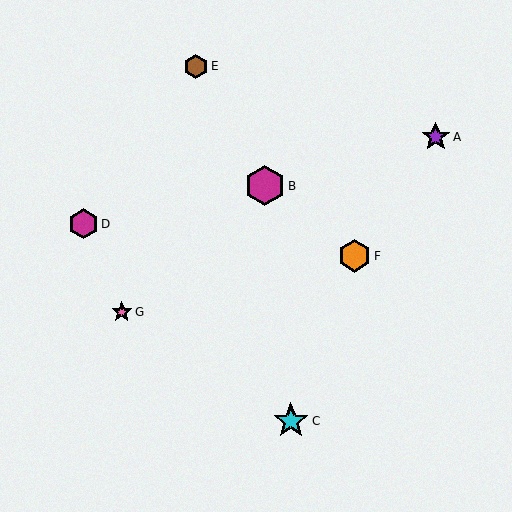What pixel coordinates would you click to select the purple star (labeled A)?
Click at (436, 137) to select the purple star A.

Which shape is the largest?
The magenta hexagon (labeled B) is the largest.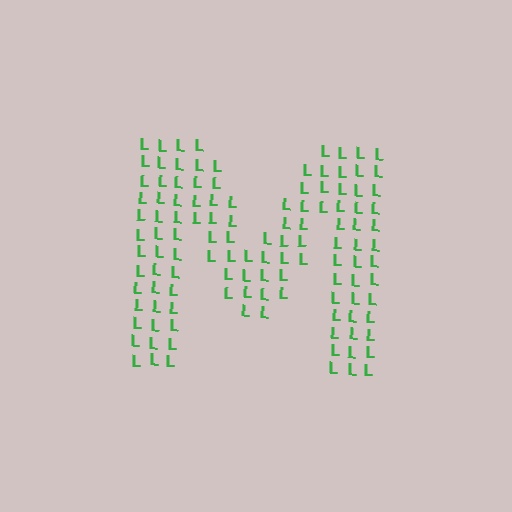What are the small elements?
The small elements are letter L's.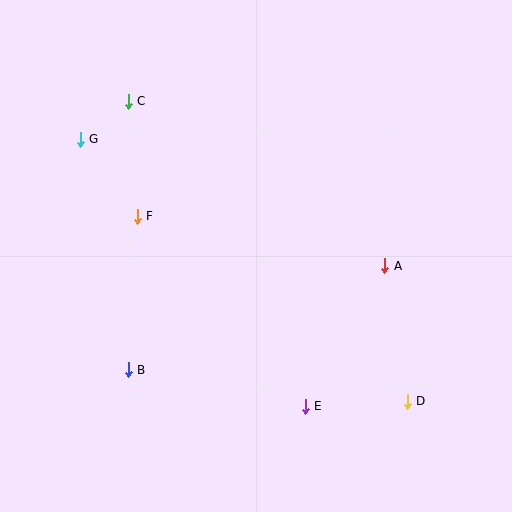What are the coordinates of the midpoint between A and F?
The midpoint between A and F is at (261, 241).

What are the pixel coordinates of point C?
Point C is at (128, 101).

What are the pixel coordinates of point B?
Point B is at (128, 370).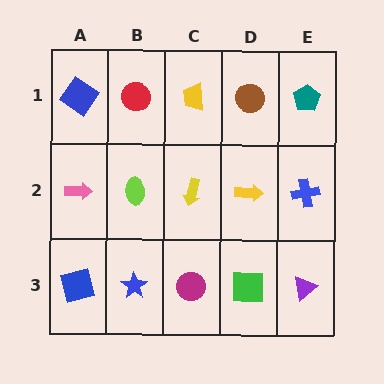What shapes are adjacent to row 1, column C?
A yellow arrow (row 2, column C), a red circle (row 1, column B), a brown circle (row 1, column D).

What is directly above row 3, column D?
A yellow arrow.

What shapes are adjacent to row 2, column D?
A brown circle (row 1, column D), a green square (row 3, column D), a yellow arrow (row 2, column C), a blue cross (row 2, column E).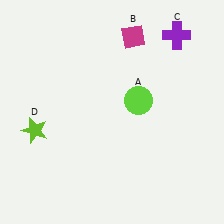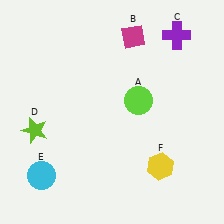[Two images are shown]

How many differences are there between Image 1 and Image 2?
There are 2 differences between the two images.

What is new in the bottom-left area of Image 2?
A cyan circle (E) was added in the bottom-left area of Image 2.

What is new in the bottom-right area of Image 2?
A yellow hexagon (F) was added in the bottom-right area of Image 2.